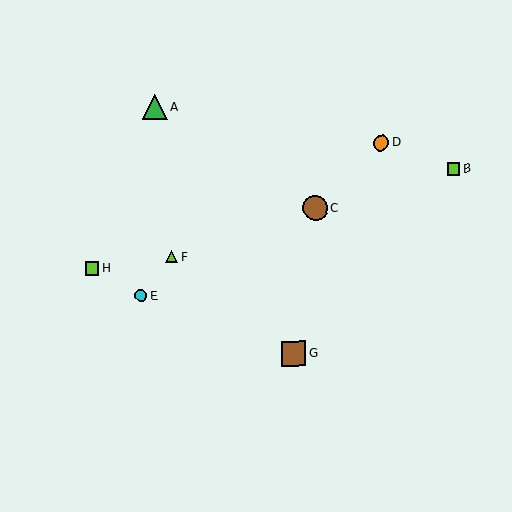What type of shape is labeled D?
Shape D is an orange circle.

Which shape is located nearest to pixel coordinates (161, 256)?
The lime triangle (labeled F) at (171, 257) is nearest to that location.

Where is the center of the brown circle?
The center of the brown circle is at (315, 209).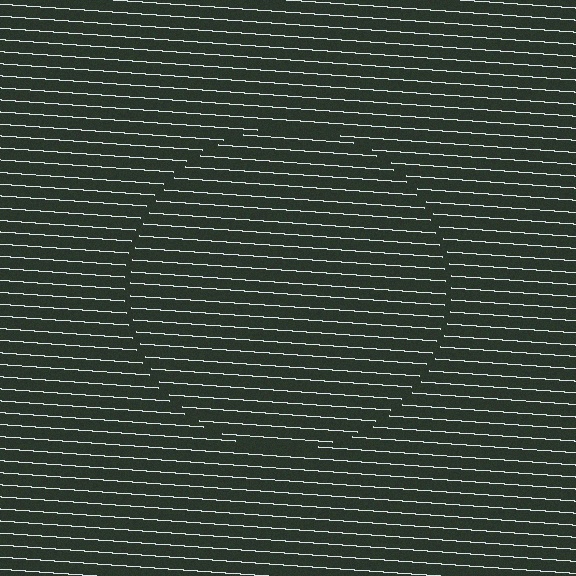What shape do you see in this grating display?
An illusory circle. The interior of the shape contains the same grating, shifted by half a period — the contour is defined by the phase discontinuity where line-ends from the inner and outer gratings abut.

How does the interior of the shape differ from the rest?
The interior of the shape contains the same grating, shifted by half a period — the contour is defined by the phase discontinuity where line-ends from the inner and outer gratings abut.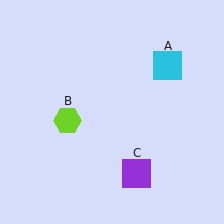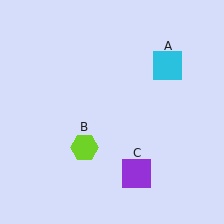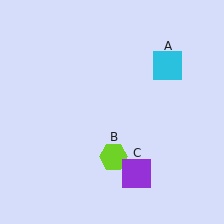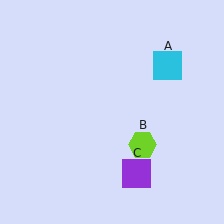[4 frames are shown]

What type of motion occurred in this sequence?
The lime hexagon (object B) rotated counterclockwise around the center of the scene.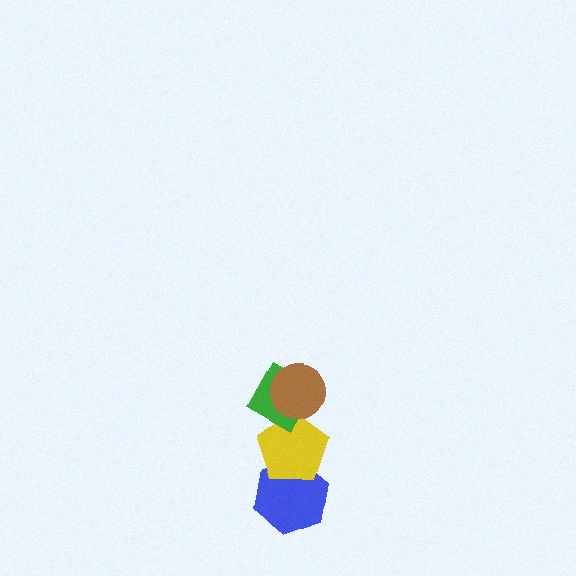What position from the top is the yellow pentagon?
The yellow pentagon is 3rd from the top.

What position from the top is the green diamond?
The green diamond is 2nd from the top.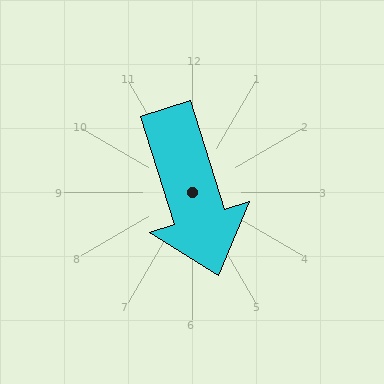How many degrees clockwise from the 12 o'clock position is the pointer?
Approximately 163 degrees.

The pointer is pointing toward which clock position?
Roughly 5 o'clock.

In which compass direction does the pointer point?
South.